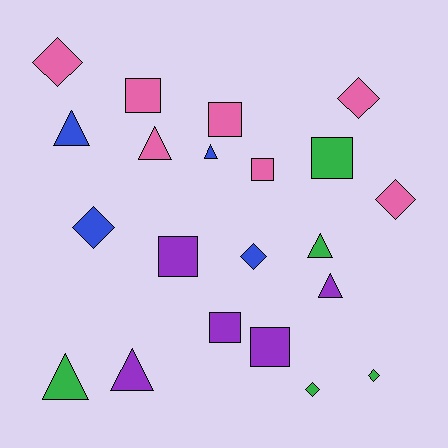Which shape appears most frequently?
Diamond, with 7 objects.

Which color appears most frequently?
Pink, with 7 objects.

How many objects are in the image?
There are 21 objects.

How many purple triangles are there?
There are 2 purple triangles.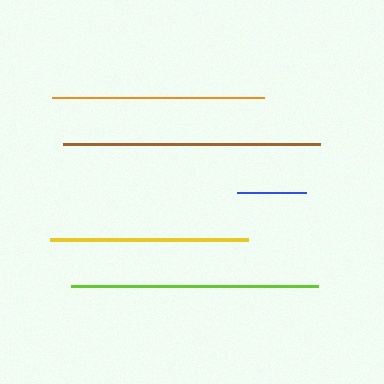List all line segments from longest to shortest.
From longest to shortest: brown, lime, orange, yellow, blue.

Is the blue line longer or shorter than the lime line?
The lime line is longer than the blue line.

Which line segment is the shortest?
The blue line is the shortest at approximately 69 pixels.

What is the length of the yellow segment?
The yellow segment is approximately 197 pixels long.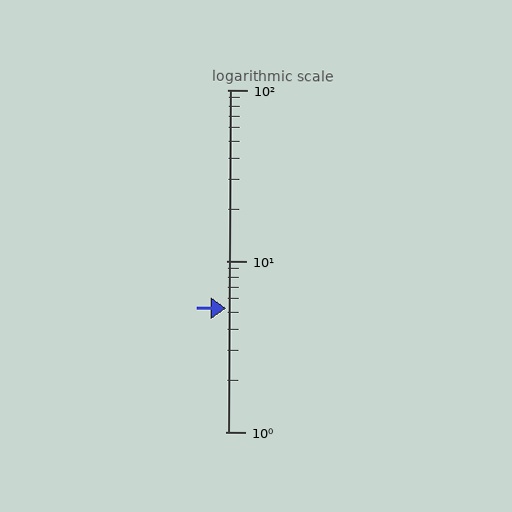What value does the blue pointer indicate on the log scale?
The pointer indicates approximately 5.3.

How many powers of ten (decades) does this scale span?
The scale spans 2 decades, from 1 to 100.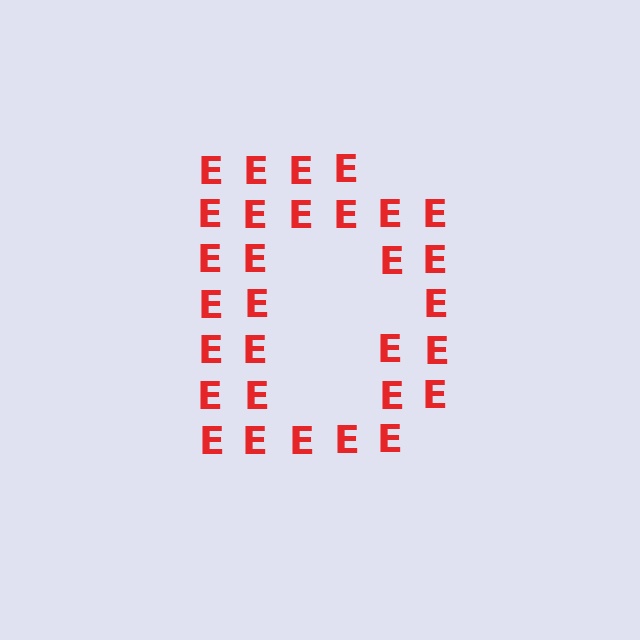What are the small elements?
The small elements are letter E's.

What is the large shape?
The large shape is the letter D.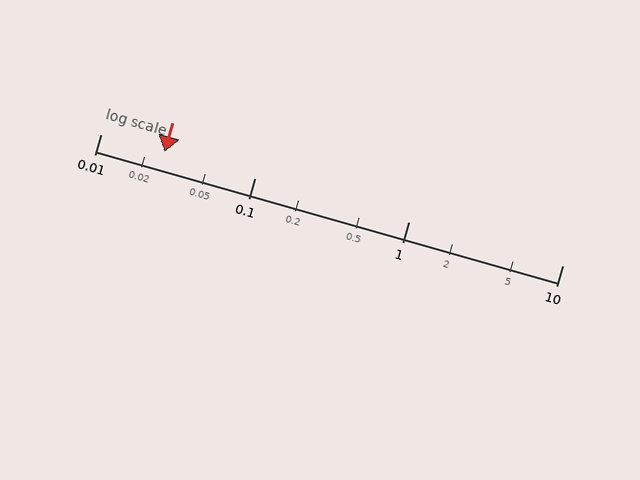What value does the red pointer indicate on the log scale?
The pointer indicates approximately 0.026.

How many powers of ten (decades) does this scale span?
The scale spans 3 decades, from 0.01 to 10.